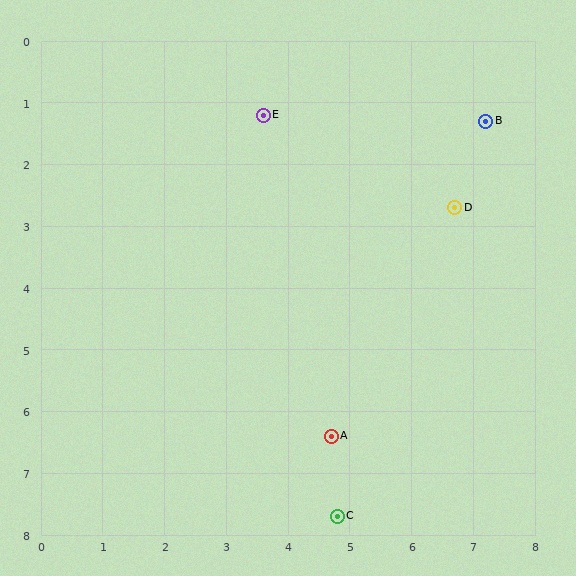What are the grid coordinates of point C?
Point C is at approximately (4.8, 7.7).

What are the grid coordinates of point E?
Point E is at approximately (3.6, 1.2).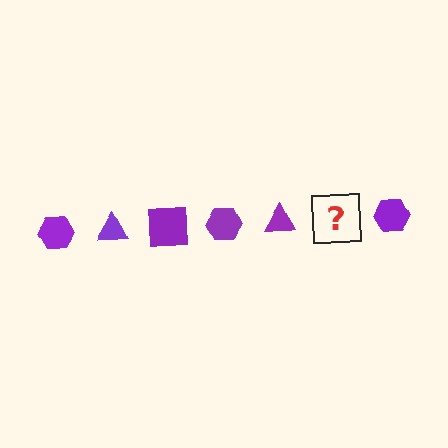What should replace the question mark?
The question mark should be replaced with a purple square.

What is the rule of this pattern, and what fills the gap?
The rule is that the pattern cycles through hexagon, triangle, square shapes in purple. The gap should be filled with a purple square.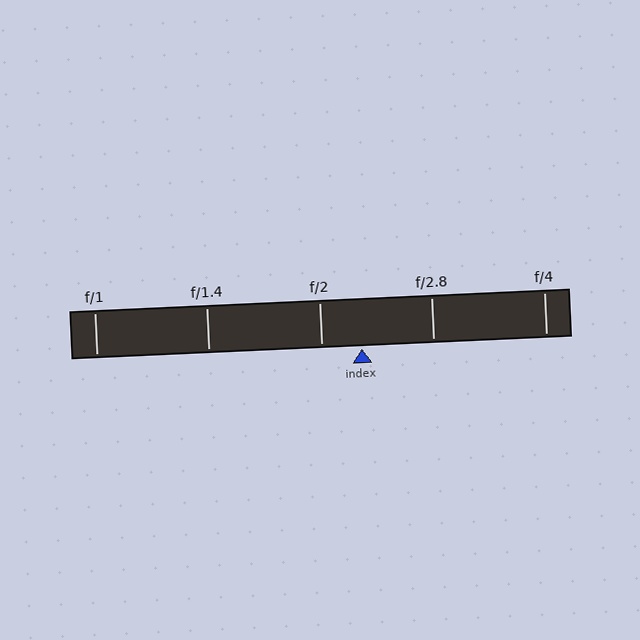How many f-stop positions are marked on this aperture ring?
There are 5 f-stop positions marked.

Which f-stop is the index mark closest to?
The index mark is closest to f/2.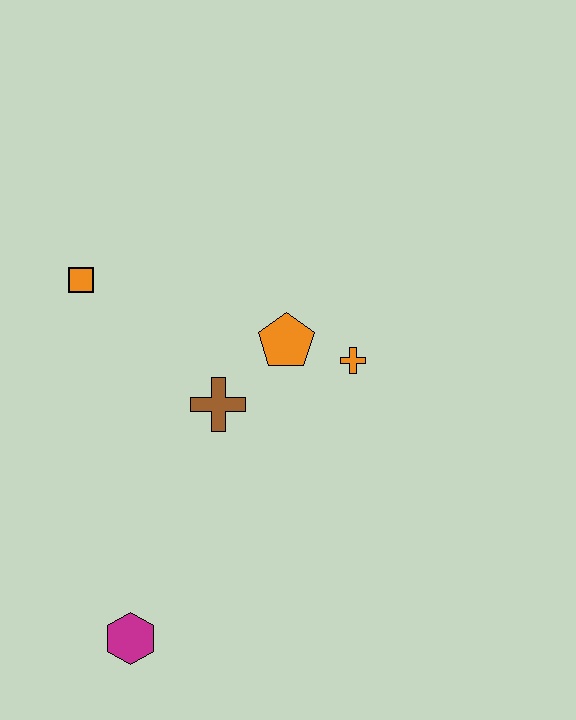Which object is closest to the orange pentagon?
The orange cross is closest to the orange pentagon.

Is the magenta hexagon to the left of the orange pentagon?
Yes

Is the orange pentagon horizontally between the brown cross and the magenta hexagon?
No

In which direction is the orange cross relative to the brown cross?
The orange cross is to the right of the brown cross.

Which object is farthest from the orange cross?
The magenta hexagon is farthest from the orange cross.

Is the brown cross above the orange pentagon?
No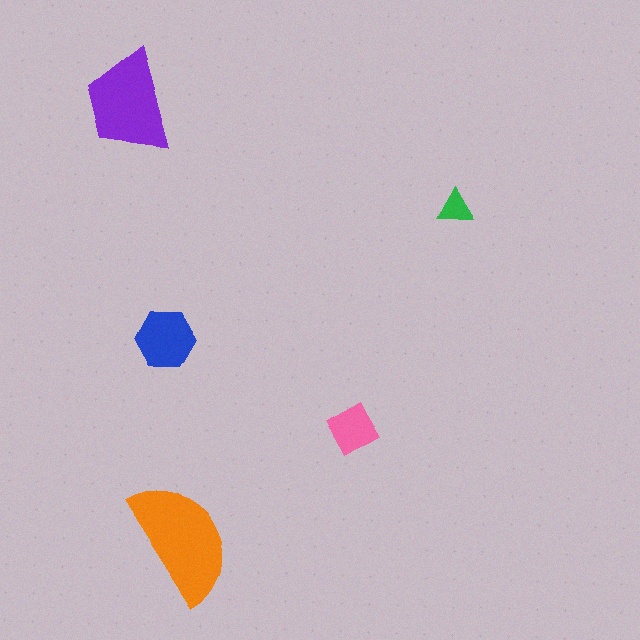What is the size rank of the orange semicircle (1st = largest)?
1st.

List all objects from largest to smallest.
The orange semicircle, the purple trapezoid, the blue hexagon, the pink diamond, the green triangle.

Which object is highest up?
The purple trapezoid is topmost.